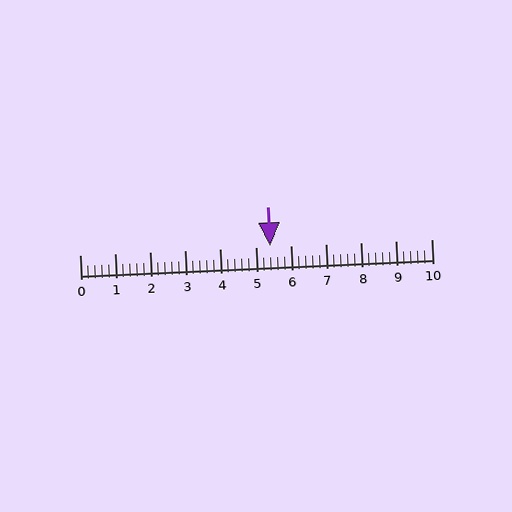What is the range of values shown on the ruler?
The ruler shows values from 0 to 10.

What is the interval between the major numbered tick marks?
The major tick marks are spaced 1 units apart.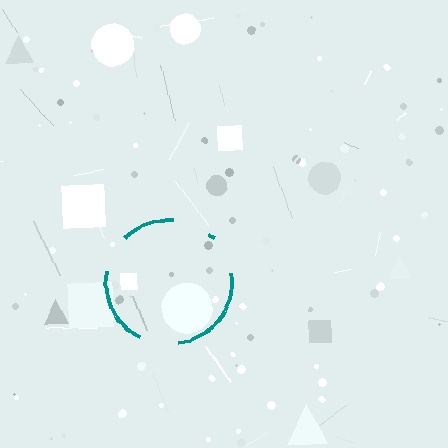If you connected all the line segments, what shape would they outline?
They would outline a circle.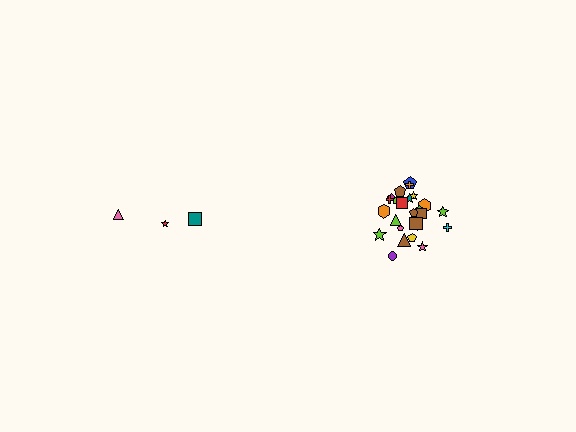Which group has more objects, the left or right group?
The right group.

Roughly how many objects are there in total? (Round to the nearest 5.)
Roughly 30 objects in total.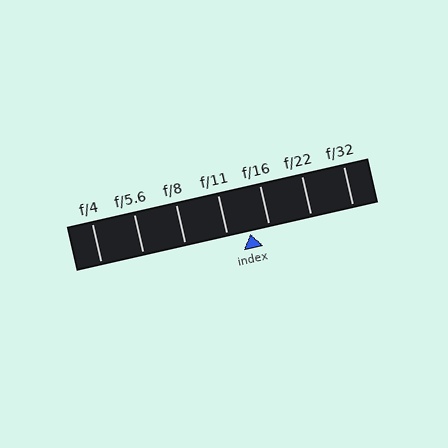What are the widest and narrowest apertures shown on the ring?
The widest aperture shown is f/4 and the narrowest is f/32.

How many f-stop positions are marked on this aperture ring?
There are 7 f-stop positions marked.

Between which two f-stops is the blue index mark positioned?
The index mark is between f/11 and f/16.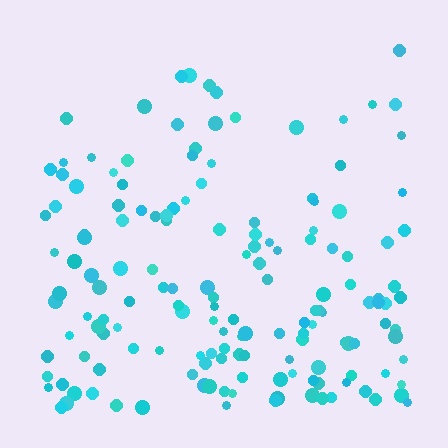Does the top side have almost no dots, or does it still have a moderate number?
Still a moderate number, just noticeably fewer than the bottom.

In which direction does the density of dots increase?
From top to bottom, with the bottom side densest.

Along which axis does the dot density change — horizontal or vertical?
Vertical.